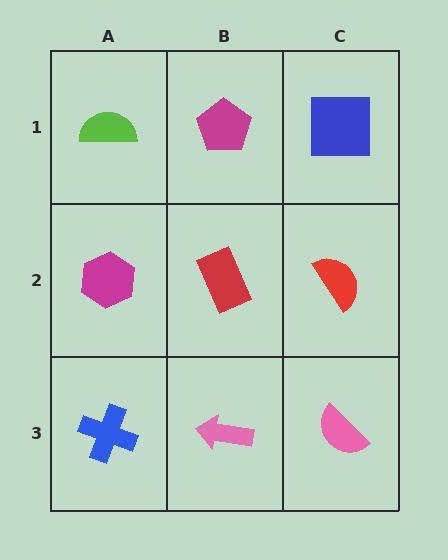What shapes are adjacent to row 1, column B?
A red rectangle (row 2, column B), a lime semicircle (row 1, column A), a blue square (row 1, column C).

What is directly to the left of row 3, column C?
A pink arrow.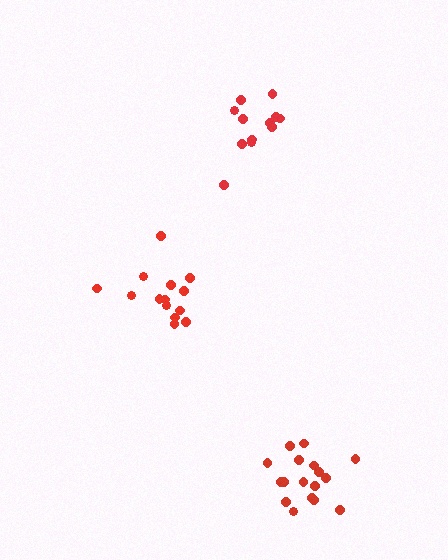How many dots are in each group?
Group 1: 14 dots, Group 2: 12 dots, Group 3: 17 dots (43 total).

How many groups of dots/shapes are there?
There are 3 groups.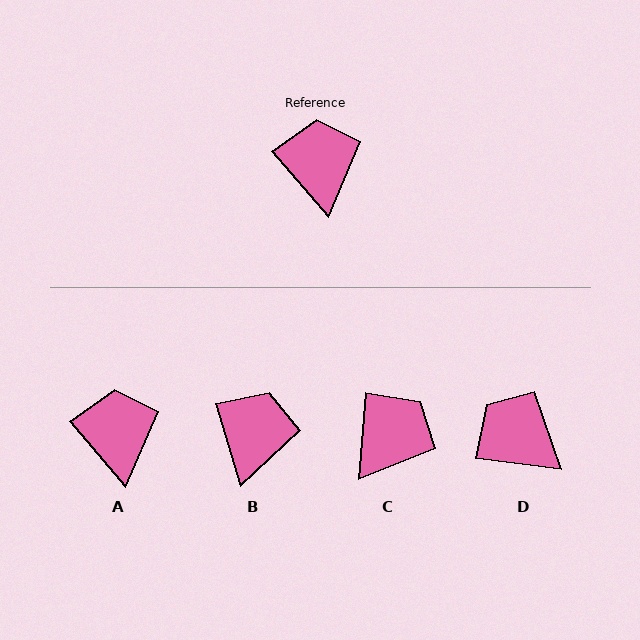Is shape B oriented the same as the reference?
No, it is off by about 24 degrees.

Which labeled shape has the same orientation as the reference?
A.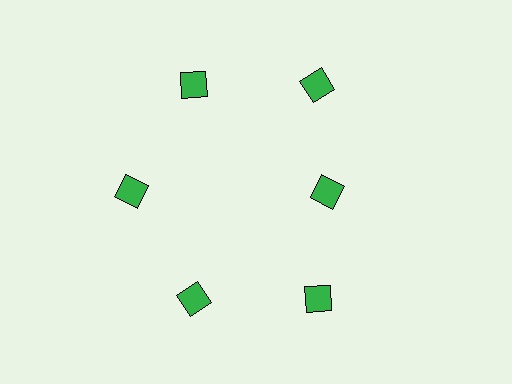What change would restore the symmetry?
The symmetry would be restored by moving it outward, back onto the ring so that all 6 diamonds sit at equal angles and equal distance from the center.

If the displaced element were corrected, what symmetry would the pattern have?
It would have 6-fold rotational symmetry — the pattern would map onto itself every 60 degrees.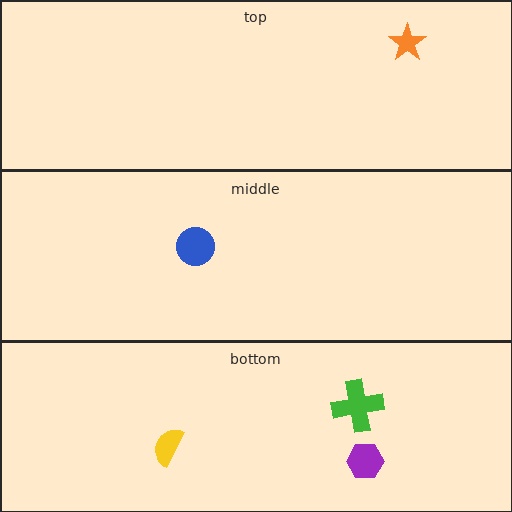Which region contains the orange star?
The top region.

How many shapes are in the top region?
1.